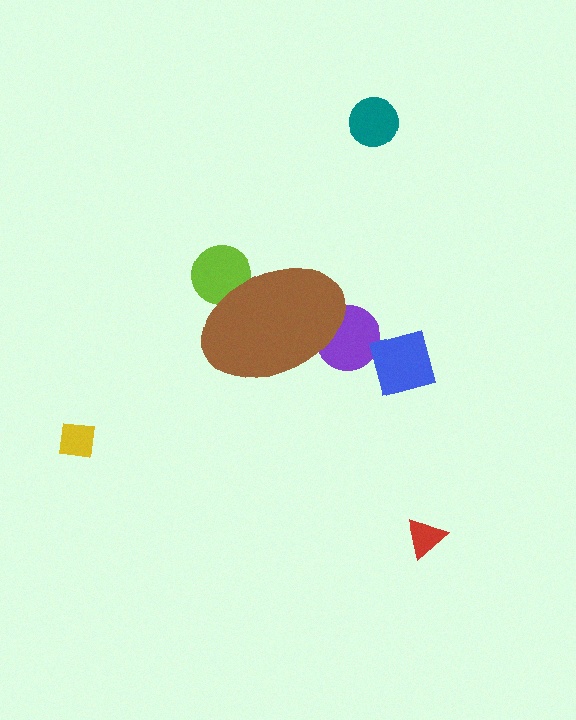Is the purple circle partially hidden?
Yes, the purple circle is partially hidden behind the brown ellipse.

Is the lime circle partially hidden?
Yes, the lime circle is partially hidden behind the brown ellipse.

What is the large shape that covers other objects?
A brown ellipse.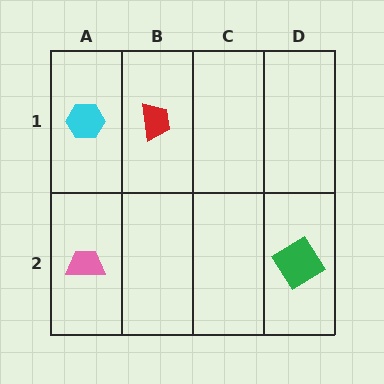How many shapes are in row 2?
2 shapes.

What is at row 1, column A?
A cyan hexagon.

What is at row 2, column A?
A pink trapezoid.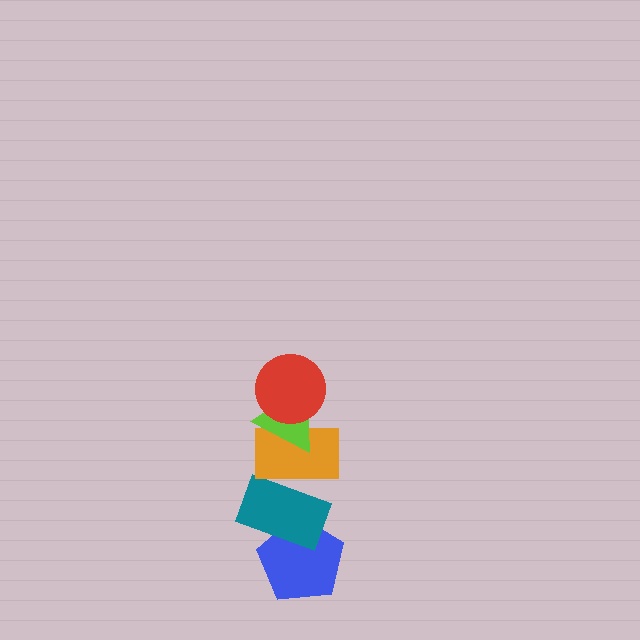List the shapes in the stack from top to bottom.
From top to bottom: the red circle, the lime triangle, the orange rectangle, the teal rectangle, the blue pentagon.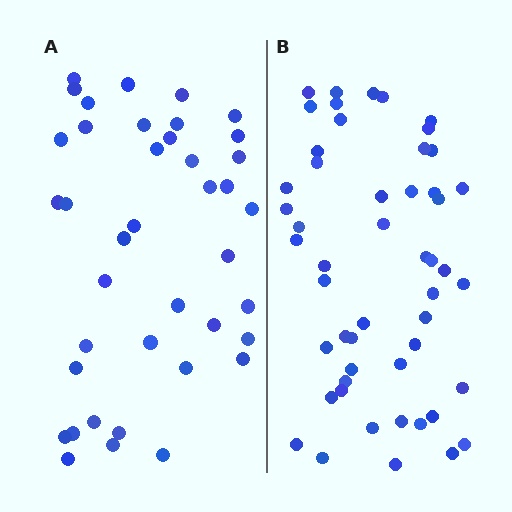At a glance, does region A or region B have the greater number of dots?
Region B (the right region) has more dots.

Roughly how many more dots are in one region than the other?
Region B has roughly 12 or so more dots than region A.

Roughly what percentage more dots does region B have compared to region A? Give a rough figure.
About 30% more.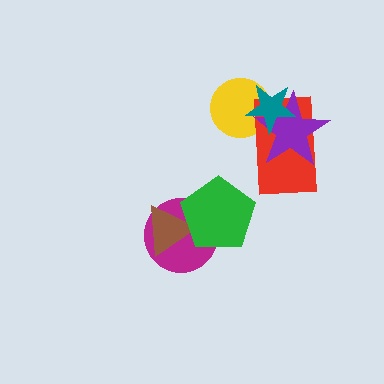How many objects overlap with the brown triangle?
2 objects overlap with the brown triangle.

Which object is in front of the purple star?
The teal star is in front of the purple star.